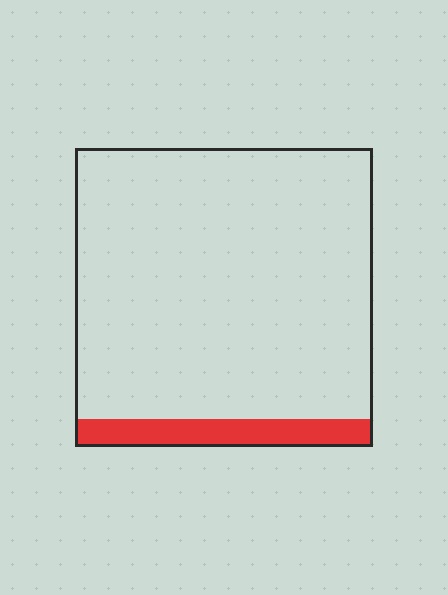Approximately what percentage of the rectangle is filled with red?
Approximately 10%.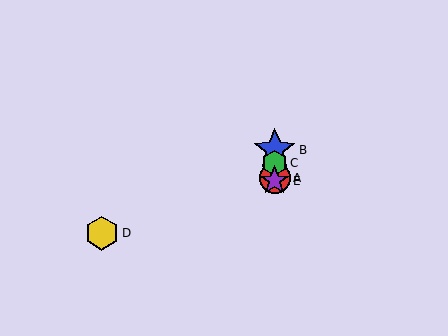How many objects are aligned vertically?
4 objects (A, B, C, E) are aligned vertically.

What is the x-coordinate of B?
Object B is at x≈275.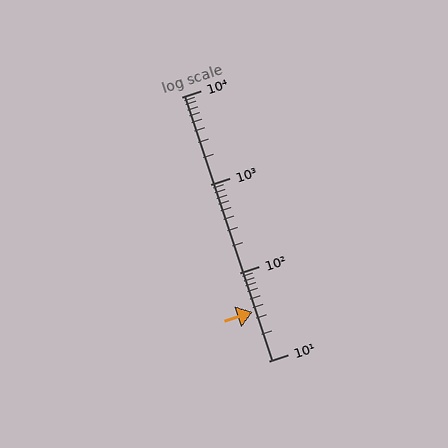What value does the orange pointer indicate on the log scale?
The pointer indicates approximately 36.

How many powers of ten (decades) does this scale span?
The scale spans 3 decades, from 10 to 10000.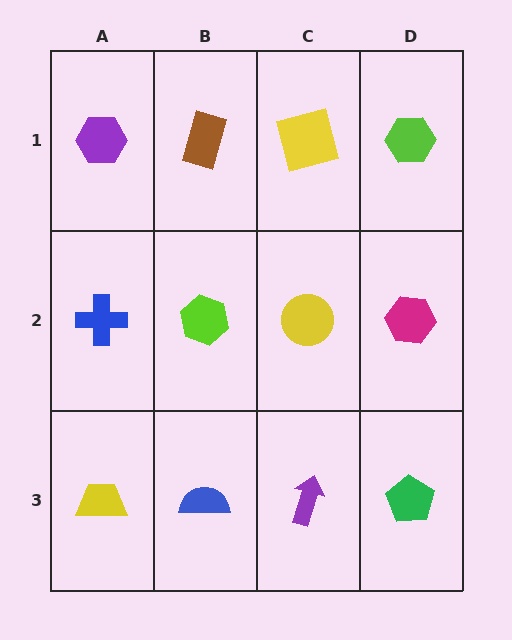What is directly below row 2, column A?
A yellow trapezoid.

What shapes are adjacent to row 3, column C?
A yellow circle (row 2, column C), a blue semicircle (row 3, column B), a green pentagon (row 3, column D).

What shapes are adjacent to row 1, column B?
A lime hexagon (row 2, column B), a purple hexagon (row 1, column A), a yellow square (row 1, column C).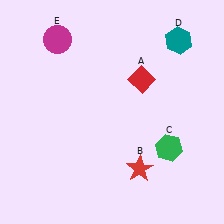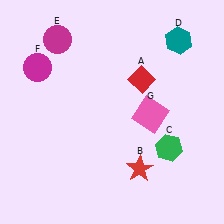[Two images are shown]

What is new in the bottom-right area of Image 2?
A pink square (G) was added in the bottom-right area of Image 2.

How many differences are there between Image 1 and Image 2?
There are 2 differences between the two images.